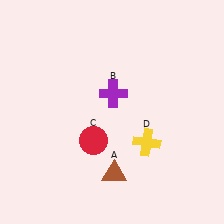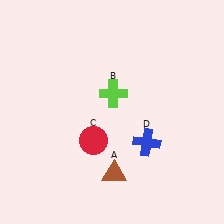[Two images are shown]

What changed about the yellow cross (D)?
In Image 1, D is yellow. In Image 2, it changed to blue.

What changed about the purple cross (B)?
In Image 1, B is purple. In Image 2, it changed to lime.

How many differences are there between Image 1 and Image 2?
There are 2 differences between the two images.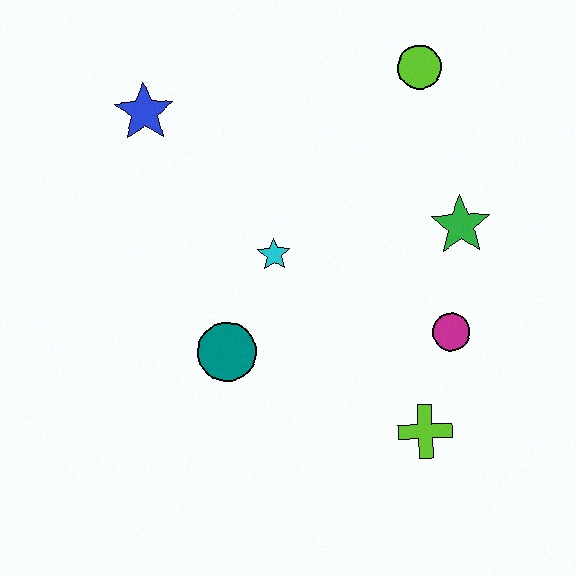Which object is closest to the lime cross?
The magenta circle is closest to the lime cross.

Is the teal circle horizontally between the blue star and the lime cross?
Yes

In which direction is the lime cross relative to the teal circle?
The lime cross is to the right of the teal circle.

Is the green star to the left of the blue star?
No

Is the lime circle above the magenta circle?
Yes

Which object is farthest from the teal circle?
The lime circle is farthest from the teal circle.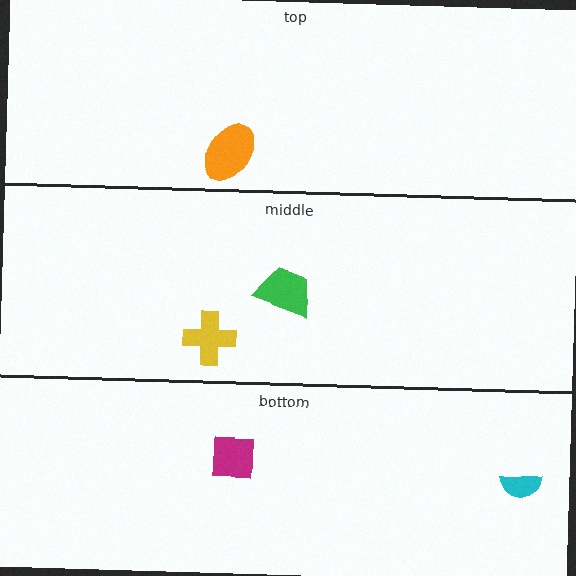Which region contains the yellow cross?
The middle region.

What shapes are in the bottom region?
The magenta square, the cyan semicircle.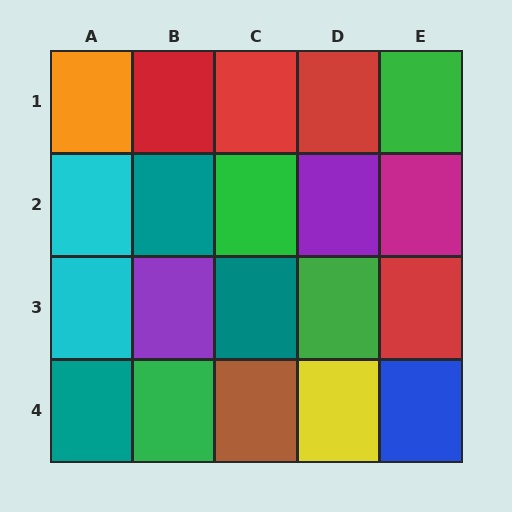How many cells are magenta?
1 cell is magenta.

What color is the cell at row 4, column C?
Brown.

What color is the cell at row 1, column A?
Orange.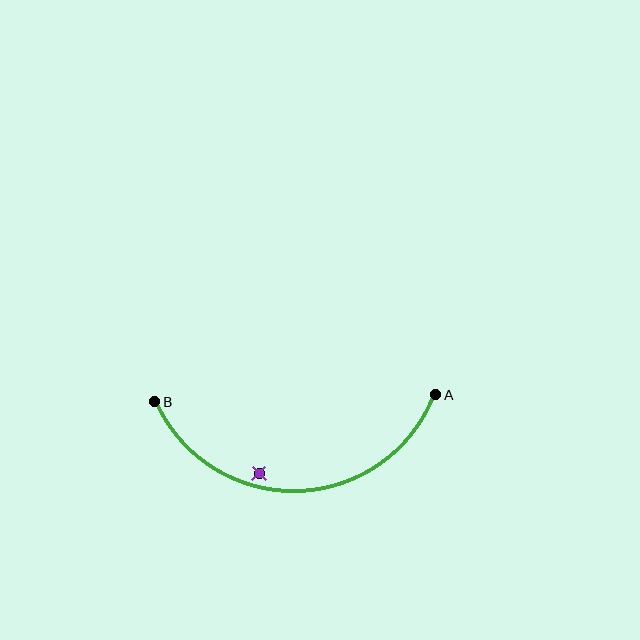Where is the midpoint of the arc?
The arc midpoint is the point on the curve farthest from the straight line joining A and B. It sits below that line.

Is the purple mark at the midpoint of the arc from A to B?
No — the purple mark does not lie on the arc at all. It sits slightly inside the curve.